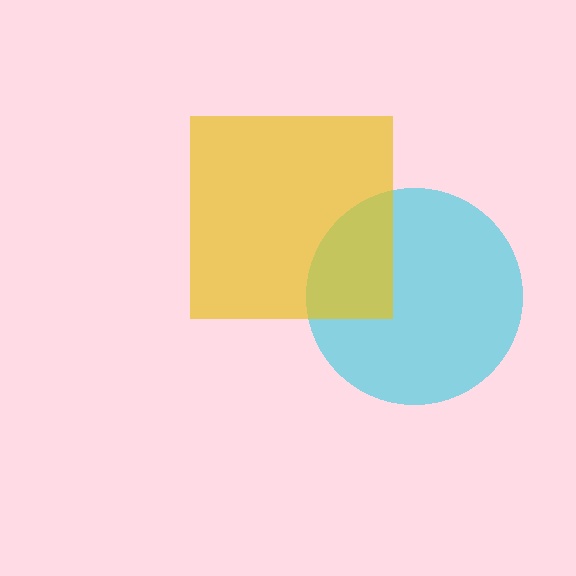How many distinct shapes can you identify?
There are 2 distinct shapes: a cyan circle, a yellow square.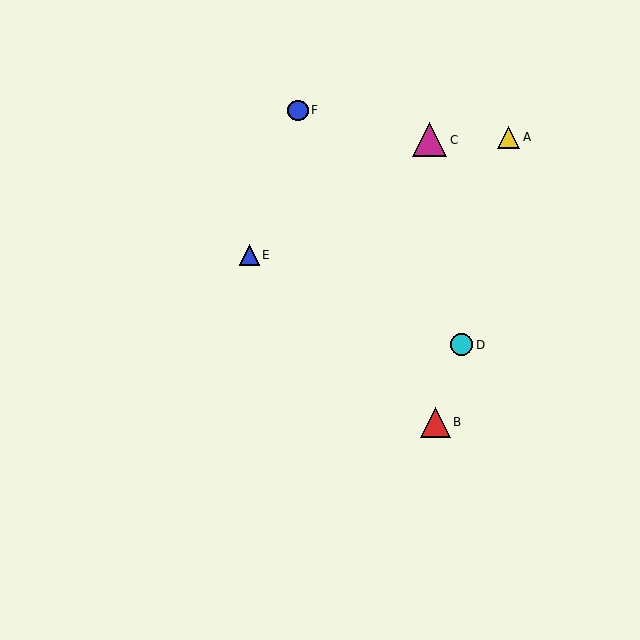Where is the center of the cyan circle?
The center of the cyan circle is at (461, 345).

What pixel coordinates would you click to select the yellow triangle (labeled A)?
Click at (509, 137) to select the yellow triangle A.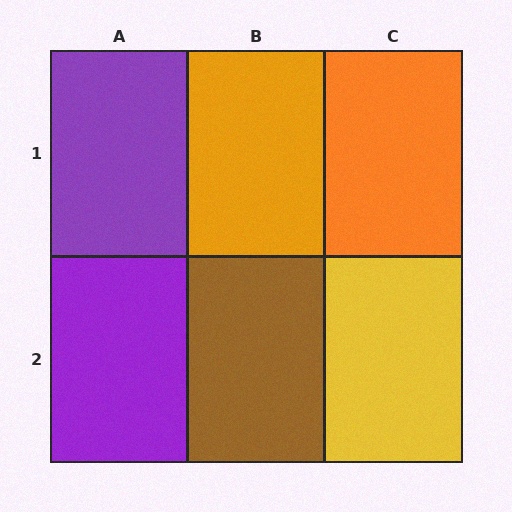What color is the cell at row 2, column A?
Purple.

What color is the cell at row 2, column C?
Yellow.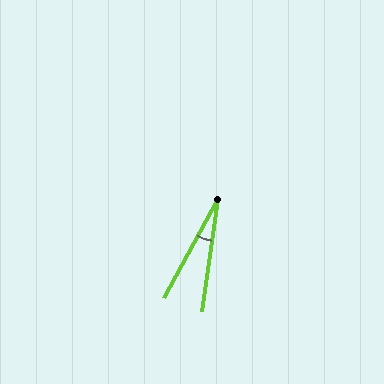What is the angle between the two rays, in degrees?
Approximately 21 degrees.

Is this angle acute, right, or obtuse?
It is acute.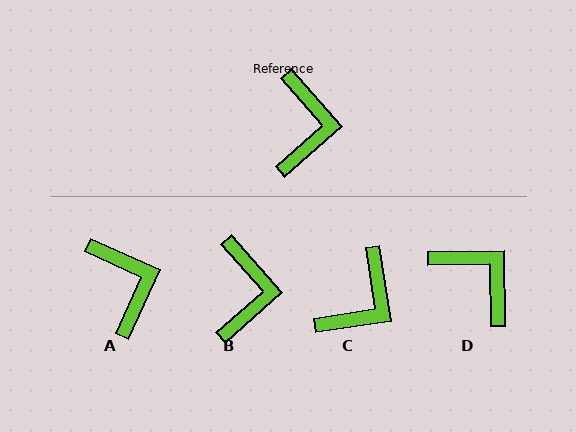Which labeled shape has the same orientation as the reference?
B.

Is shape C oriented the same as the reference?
No, it is off by about 33 degrees.